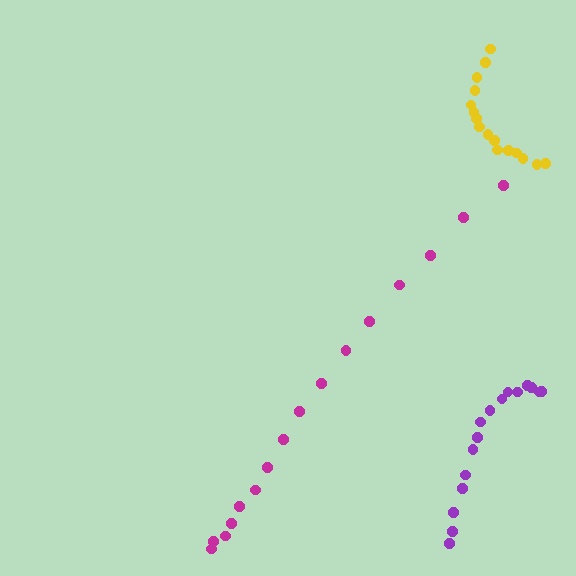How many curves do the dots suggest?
There are 3 distinct paths.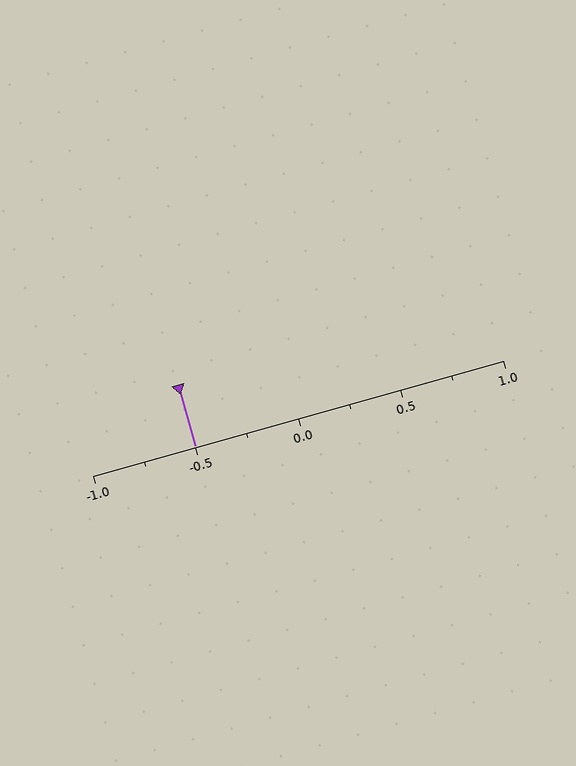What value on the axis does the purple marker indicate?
The marker indicates approximately -0.5.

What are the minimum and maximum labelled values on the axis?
The axis runs from -1.0 to 1.0.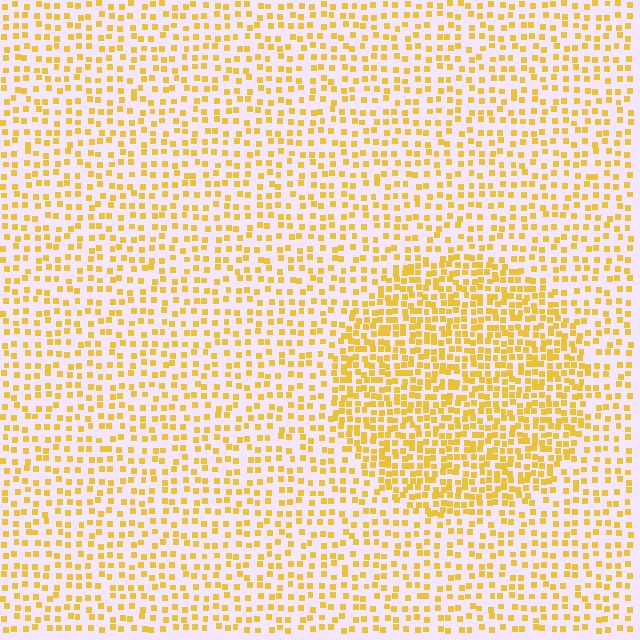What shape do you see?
I see a circle.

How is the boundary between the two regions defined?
The boundary is defined by a change in element density (approximately 1.9x ratio). All elements are the same color, size, and shape.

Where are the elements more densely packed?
The elements are more densely packed inside the circle boundary.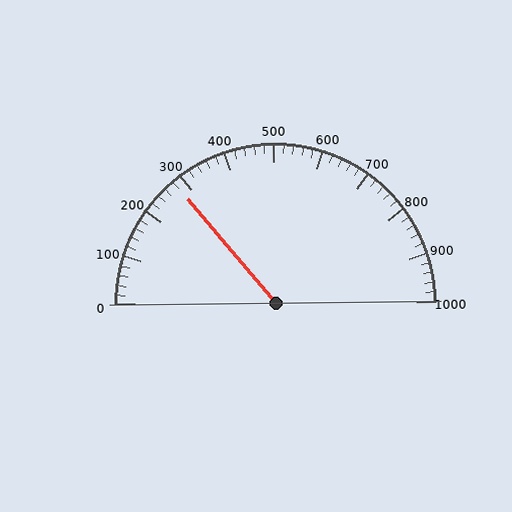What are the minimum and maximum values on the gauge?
The gauge ranges from 0 to 1000.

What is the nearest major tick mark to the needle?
The nearest major tick mark is 300.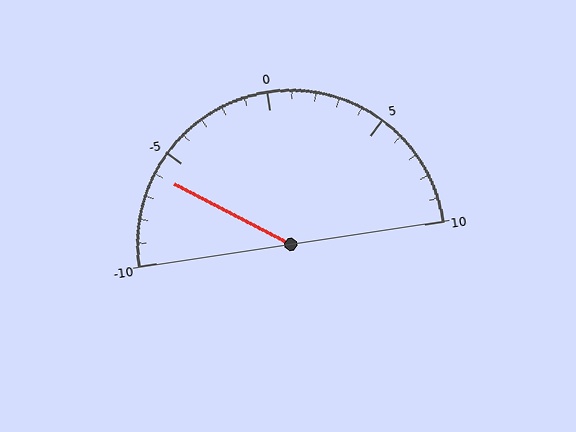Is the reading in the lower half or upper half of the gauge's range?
The reading is in the lower half of the range (-10 to 10).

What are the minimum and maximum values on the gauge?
The gauge ranges from -10 to 10.